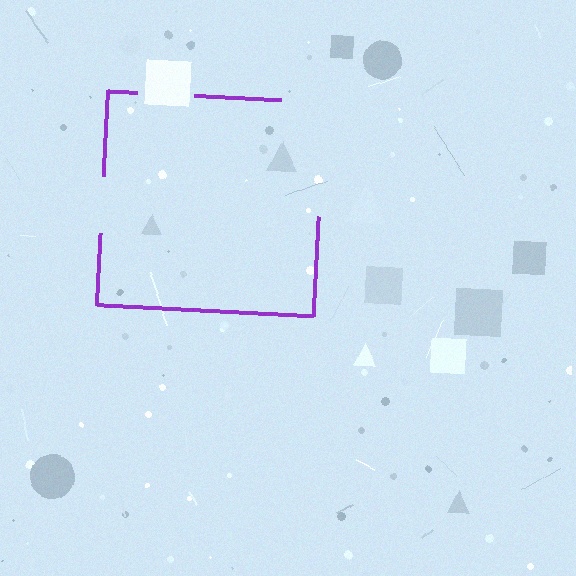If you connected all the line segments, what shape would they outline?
They would outline a square.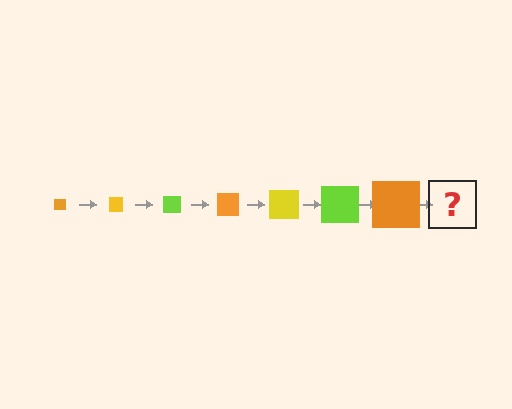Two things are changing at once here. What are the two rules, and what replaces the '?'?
The two rules are that the square grows larger each step and the color cycles through orange, yellow, and lime. The '?' should be a yellow square, larger than the previous one.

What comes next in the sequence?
The next element should be a yellow square, larger than the previous one.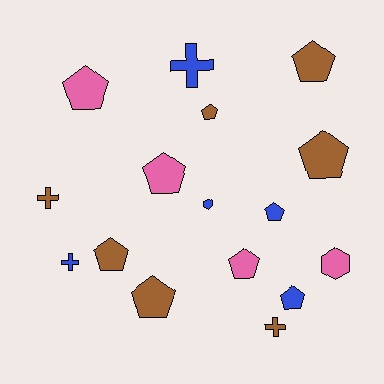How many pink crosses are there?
There are no pink crosses.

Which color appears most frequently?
Brown, with 7 objects.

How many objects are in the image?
There are 16 objects.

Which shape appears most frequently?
Pentagon, with 10 objects.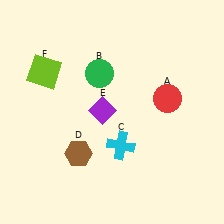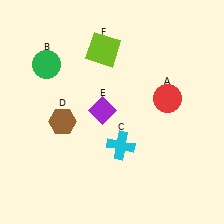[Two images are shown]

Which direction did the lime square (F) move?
The lime square (F) moved right.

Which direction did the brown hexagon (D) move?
The brown hexagon (D) moved up.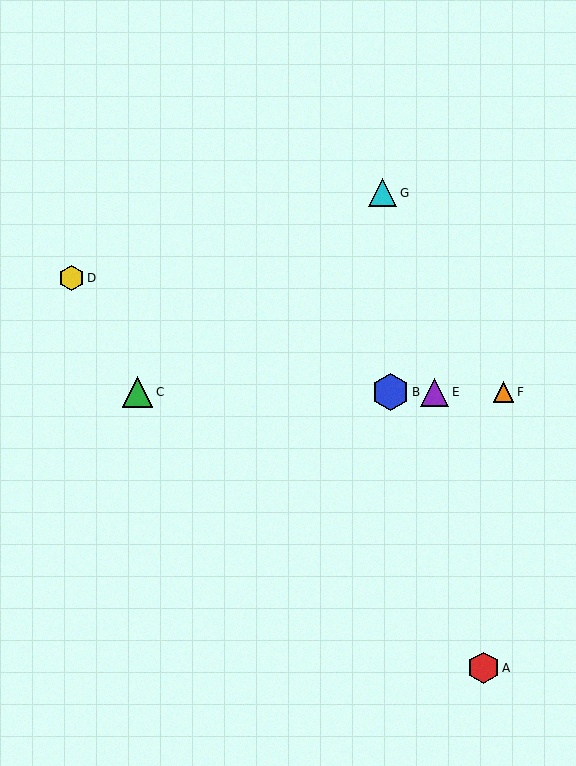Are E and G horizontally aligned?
No, E is at y≈392 and G is at y≈193.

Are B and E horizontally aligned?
Yes, both are at y≈392.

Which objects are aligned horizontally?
Objects B, C, E, F are aligned horizontally.